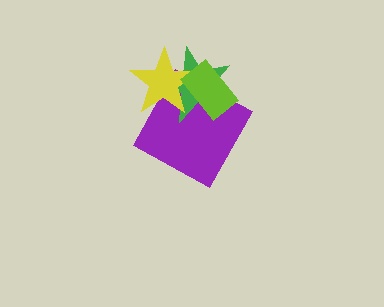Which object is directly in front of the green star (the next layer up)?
The yellow star is directly in front of the green star.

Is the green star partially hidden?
Yes, it is partially covered by another shape.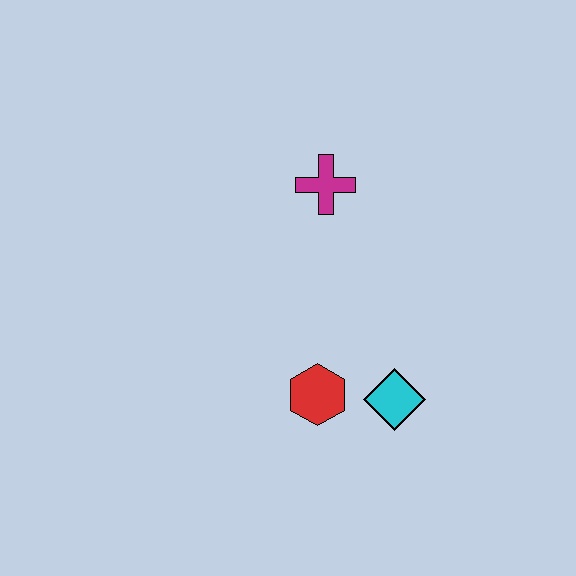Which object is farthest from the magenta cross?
The cyan diamond is farthest from the magenta cross.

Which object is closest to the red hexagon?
The cyan diamond is closest to the red hexagon.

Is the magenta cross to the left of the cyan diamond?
Yes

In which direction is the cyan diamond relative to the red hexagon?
The cyan diamond is to the right of the red hexagon.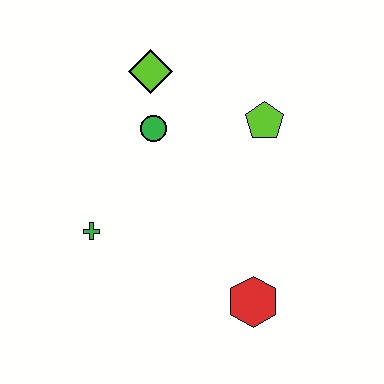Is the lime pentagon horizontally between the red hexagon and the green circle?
No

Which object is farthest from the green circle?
The red hexagon is farthest from the green circle.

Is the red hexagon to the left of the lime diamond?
No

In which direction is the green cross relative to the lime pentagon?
The green cross is to the left of the lime pentagon.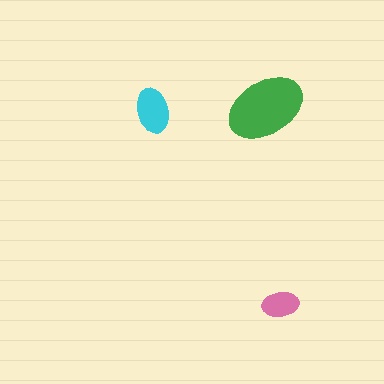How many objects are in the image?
There are 3 objects in the image.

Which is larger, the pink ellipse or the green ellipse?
The green one.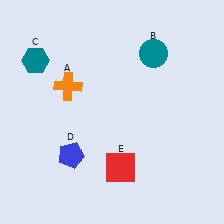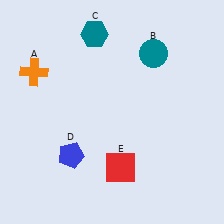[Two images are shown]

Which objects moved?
The objects that moved are: the orange cross (A), the teal hexagon (C).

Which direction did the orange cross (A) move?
The orange cross (A) moved left.